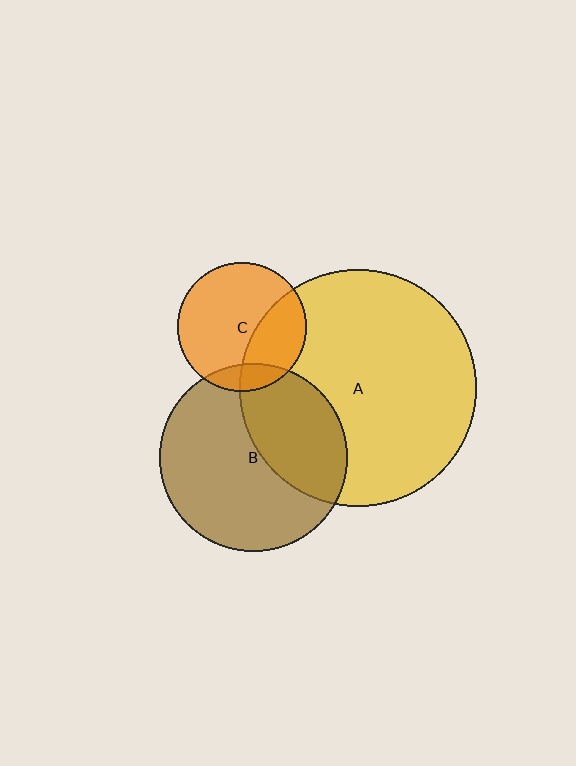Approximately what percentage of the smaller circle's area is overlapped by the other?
Approximately 35%.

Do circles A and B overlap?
Yes.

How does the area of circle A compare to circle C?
Approximately 3.4 times.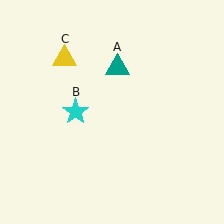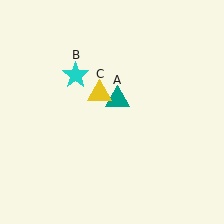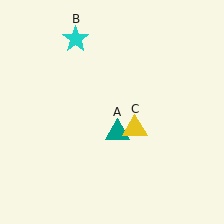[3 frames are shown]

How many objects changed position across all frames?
3 objects changed position: teal triangle (object A), cyan star (object B), yellow triangle (object C).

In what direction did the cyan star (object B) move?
The cyan star (object B) moved up.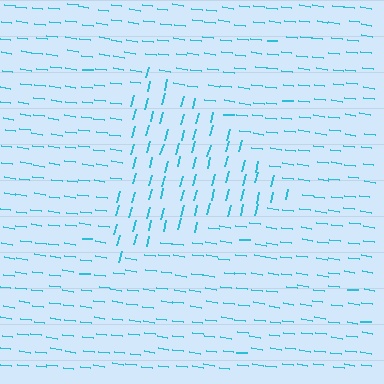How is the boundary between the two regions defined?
The boundary is defined purely by a change in line orientation (approximately 82 degrees difference). All lines are the same color and thickness.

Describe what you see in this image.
The image is filled with small cyan line segments. A triangle region in the image has lines oriented differently from the surrounding lines, creating a visible texture boundary.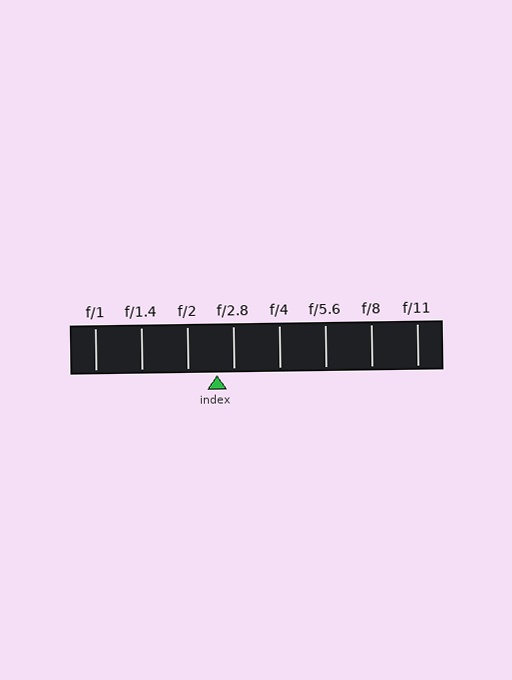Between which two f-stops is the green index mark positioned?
The index mark is between f/2 and f/2.8.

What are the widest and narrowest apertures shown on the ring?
The widest aperture shown is f/1 and the narrowest is f/11.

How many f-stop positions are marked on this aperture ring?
There are 8 f-stop positions marked.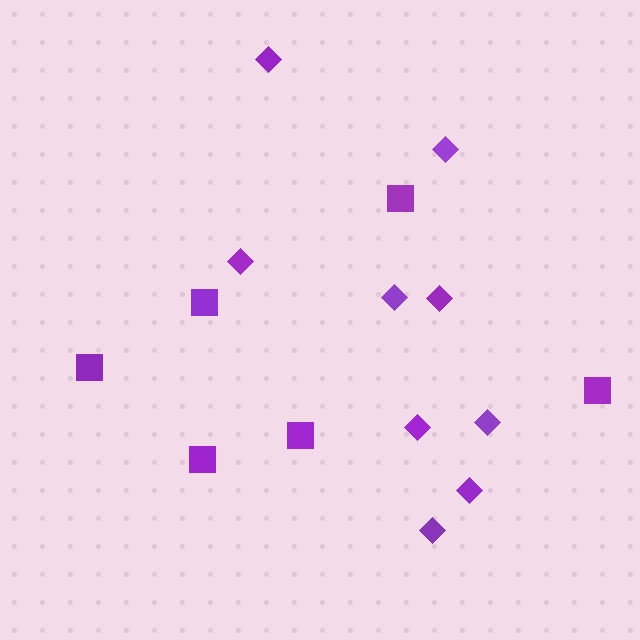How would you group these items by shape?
There are 2 groups: one group of squares (6) and one group of diamonds (9).